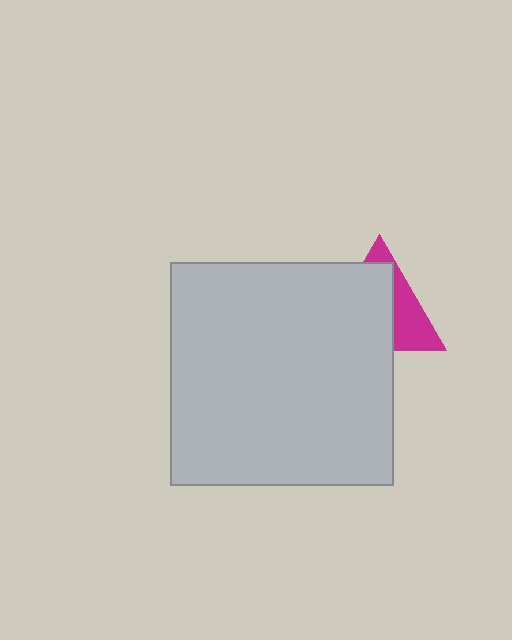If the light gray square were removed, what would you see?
You would see the complete magenta triangle.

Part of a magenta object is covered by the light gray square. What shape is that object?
It is a triangle.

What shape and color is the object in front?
The object in front is a light gray square.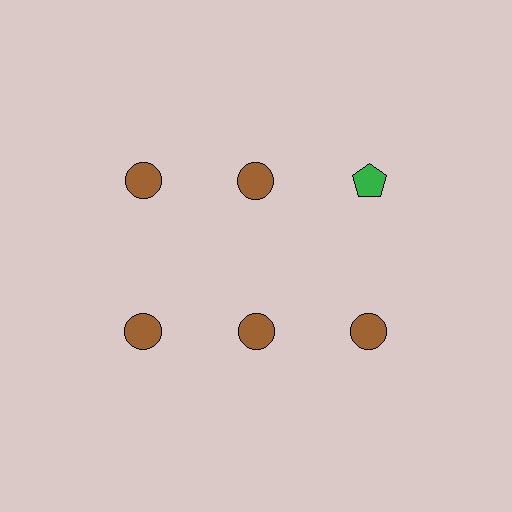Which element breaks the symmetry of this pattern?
The green pentagon in the top row, center column breaks the symmetry. All other shapes are brown circles.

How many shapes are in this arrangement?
There are 6 shapes arranged in a grid pattern.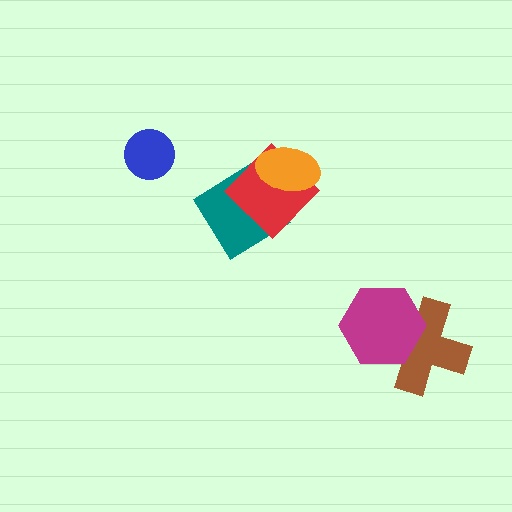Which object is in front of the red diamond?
The orange ellipse is in front of the red diamond.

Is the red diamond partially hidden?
Yes, it is partially covered by another shape.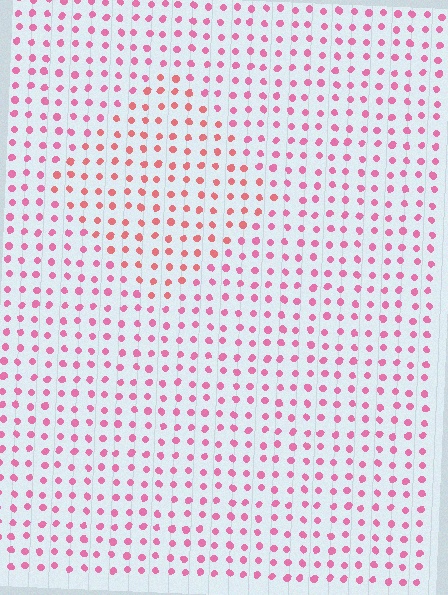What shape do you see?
I see a diamond.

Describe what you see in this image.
The image is filled with small pink elements in a uniform arrangement. A diamond-shaped region is visible where the elements are tinted to a slightly different hue, forming a subtle color boundary.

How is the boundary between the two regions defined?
The boundary is defined purely by a slight shift in hue (about 25 degrees). Spacing, size, and orientation are identical on both sides.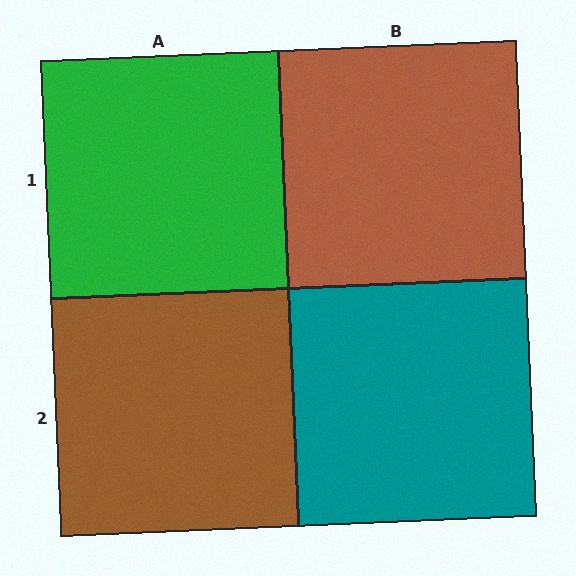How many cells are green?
1 cell is green.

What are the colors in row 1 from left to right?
Green, brown.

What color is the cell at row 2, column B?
Teal.